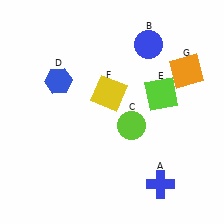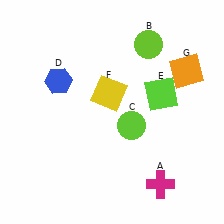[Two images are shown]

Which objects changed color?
A changed from blue to magenta. B changed from blue to lime.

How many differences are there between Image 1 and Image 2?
There are 2 differences between the two images.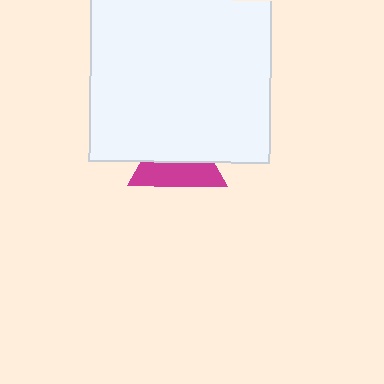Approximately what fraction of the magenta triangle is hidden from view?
Roughly 53% of the magenta triangle is hidden behind the white rectangle.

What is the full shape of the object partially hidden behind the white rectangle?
The partially hidden object is a magenta triangle.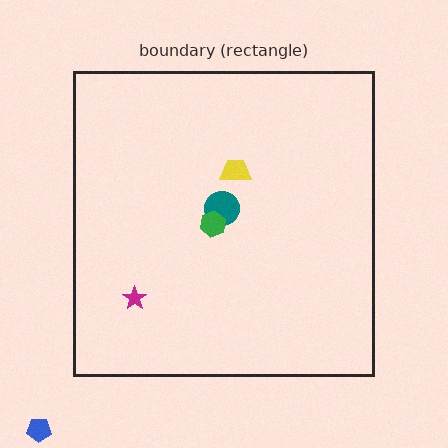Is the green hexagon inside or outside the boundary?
Inside.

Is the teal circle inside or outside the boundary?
Inside.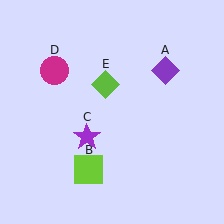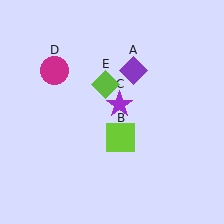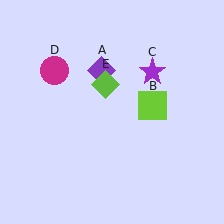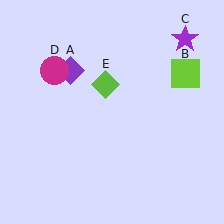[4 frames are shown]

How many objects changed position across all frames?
3 objects changed position: purple diamond (object A), lime square (object B), purple star (object C).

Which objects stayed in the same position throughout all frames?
Magenta circle (object D) and lime diamond (object E) remained stationary.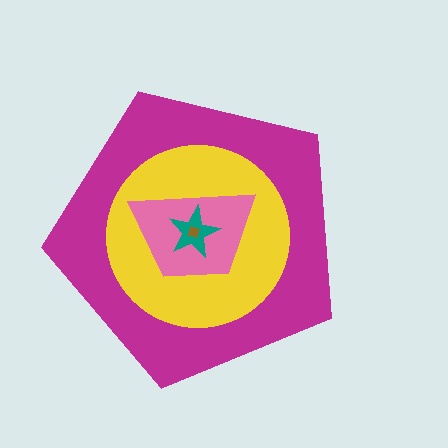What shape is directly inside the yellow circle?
The pink trapezoid.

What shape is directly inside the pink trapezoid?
The teal star.